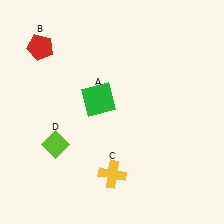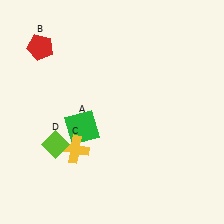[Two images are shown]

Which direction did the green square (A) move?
The green square (A) moved down.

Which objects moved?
The objects that moved are: the green square (A), the yellow cross (C).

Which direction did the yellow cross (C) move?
The yellow cross (C) moved left.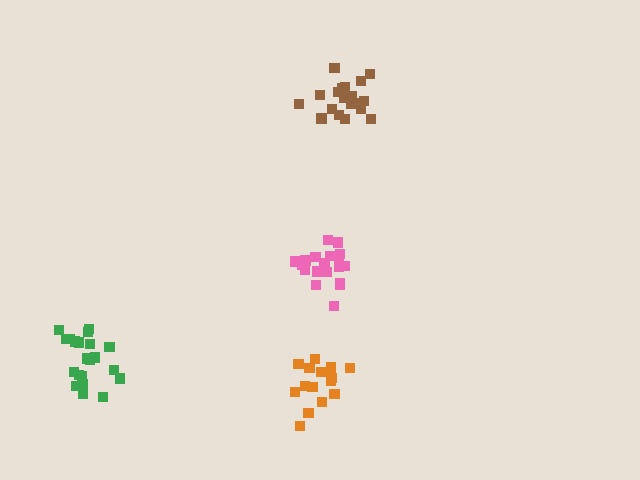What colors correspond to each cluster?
The clusters are colored: orange, brown, pink, green.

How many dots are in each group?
Group 1: 16 dots, Group 2: 20 dots, Group 3: 19 dots, Group 4: 21 dots (76 total).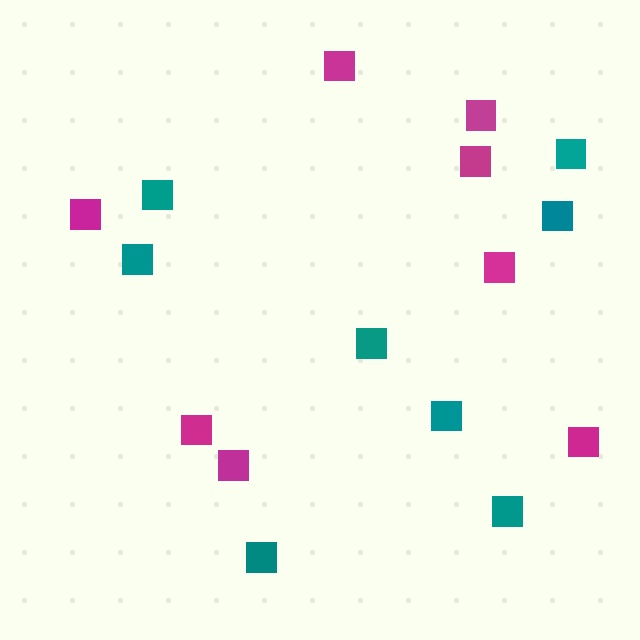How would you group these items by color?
There are 2 groups: one group of teal squares (8) and one group of magenta squares (8).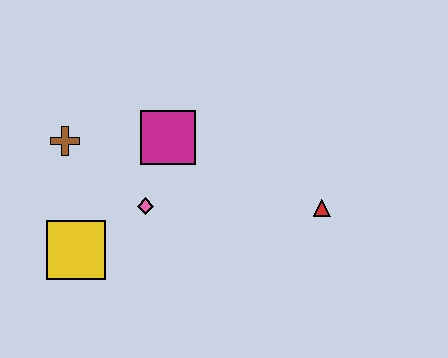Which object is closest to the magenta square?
The pink diamond is closest to the magenta square.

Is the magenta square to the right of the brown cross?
Yes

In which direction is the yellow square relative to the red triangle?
The yellow square is to the left of the red triangle.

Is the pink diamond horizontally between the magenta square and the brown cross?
Yes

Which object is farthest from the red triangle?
The brown cross is farthest from the red triangle.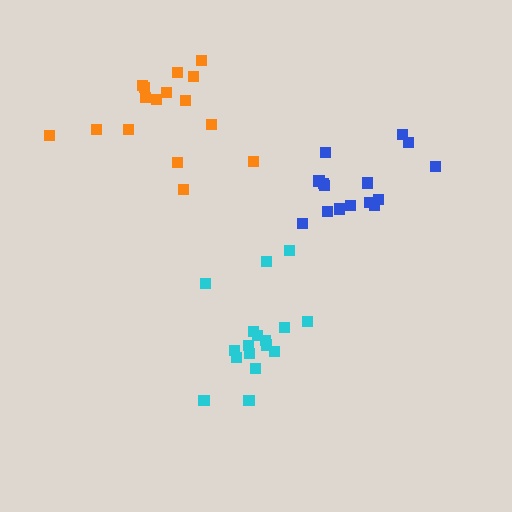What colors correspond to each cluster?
The clusters are colored: orange, blue, cyan.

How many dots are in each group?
Group 1: 16 dots, Group 2: 15 dots, Group 3: 17 dots (48 total).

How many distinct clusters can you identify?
There are 3 distinct clusters.